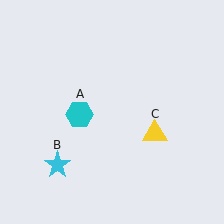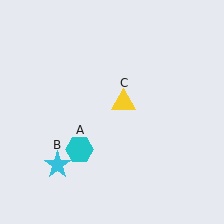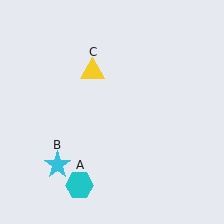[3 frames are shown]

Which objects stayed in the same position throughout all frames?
Cyan star (object B) remained stationary.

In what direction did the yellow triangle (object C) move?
The yellow triangle (object C) moved up and to the left.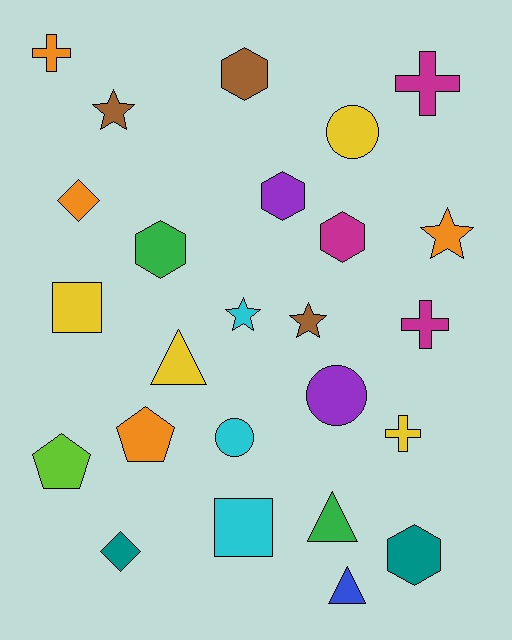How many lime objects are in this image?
There is 1 lime object.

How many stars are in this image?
There are 4 stars.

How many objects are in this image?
There are 25 objects.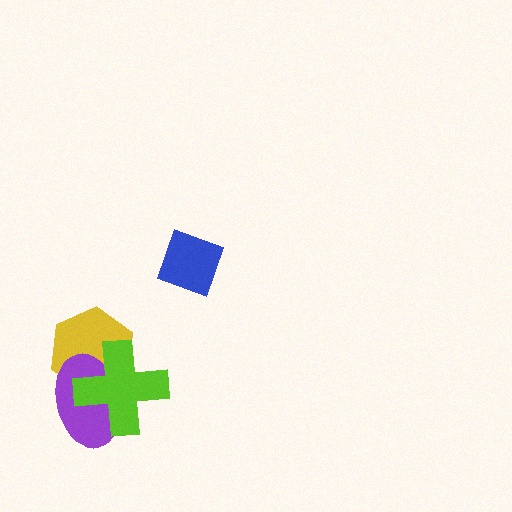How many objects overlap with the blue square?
0 objects overlap with the blue square.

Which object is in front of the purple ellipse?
The lime cross is in front of the purple ellipse.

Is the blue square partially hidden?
No, no other shape covers it.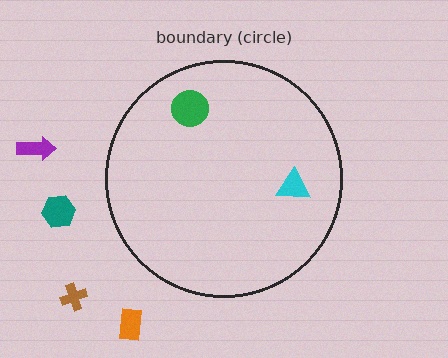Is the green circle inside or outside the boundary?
Inside.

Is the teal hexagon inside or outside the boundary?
Outside.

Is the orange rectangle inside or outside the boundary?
Outside.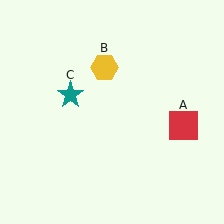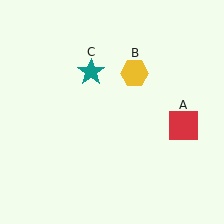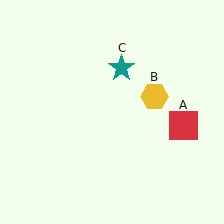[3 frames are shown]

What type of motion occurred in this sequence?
The yellow hexagon (object B), teal star (object C) rotated clockwise around the center of the scene.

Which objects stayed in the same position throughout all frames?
Red square (object A) remained stationary.